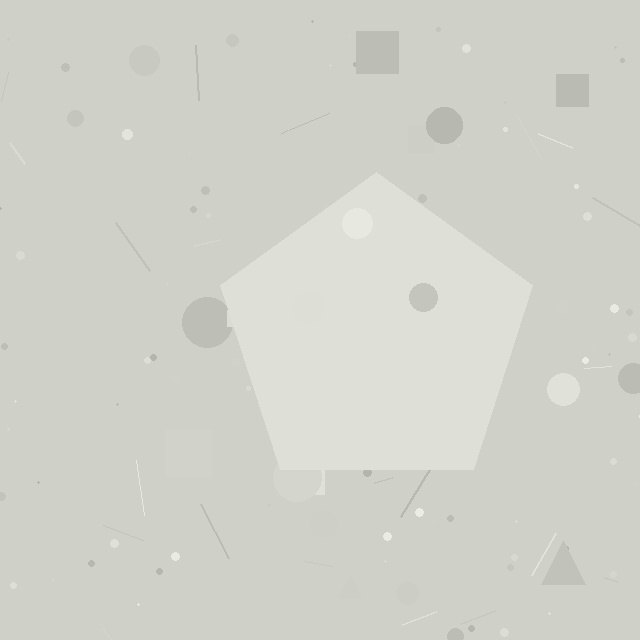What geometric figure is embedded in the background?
A pentagon is embedded in the background.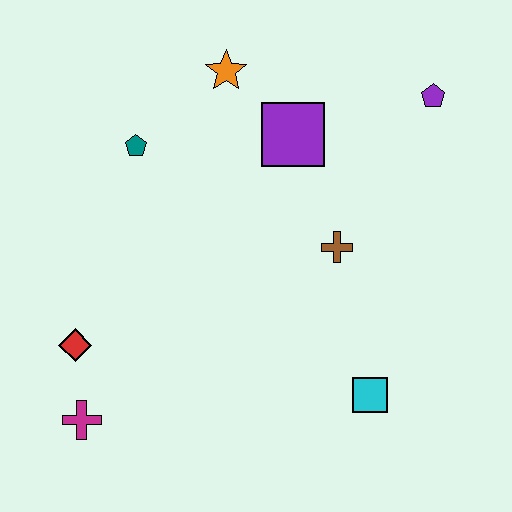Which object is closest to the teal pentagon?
The orange star is closest to the teal pentagon.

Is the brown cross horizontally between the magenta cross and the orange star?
No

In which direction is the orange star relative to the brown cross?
The orange star is above the brown cross.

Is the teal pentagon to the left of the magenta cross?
No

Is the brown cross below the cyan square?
No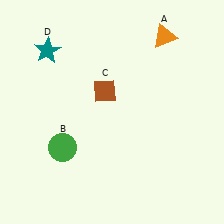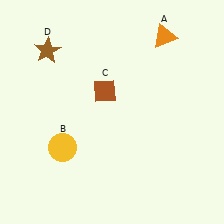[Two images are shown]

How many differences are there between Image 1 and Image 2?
There are 2 differences between the two images.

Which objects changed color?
B changed from green to yellow. D changed from teal to brown.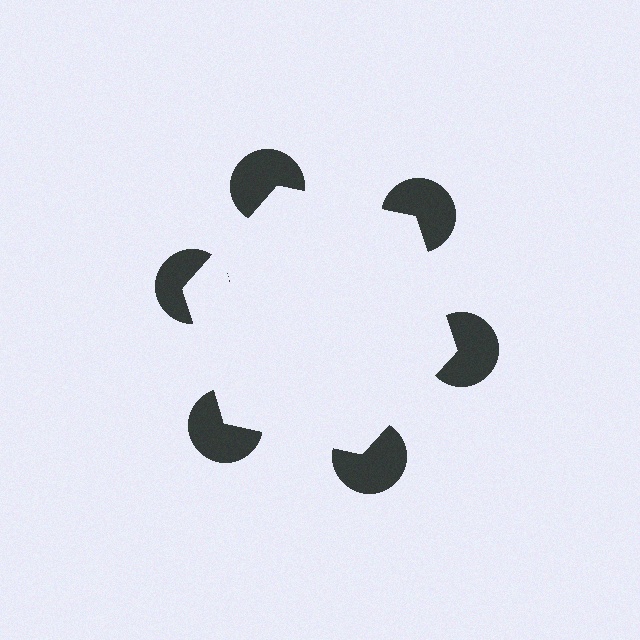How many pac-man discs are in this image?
There are 6 — one at each vertex of the illusory hexagon.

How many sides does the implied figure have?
6 sides.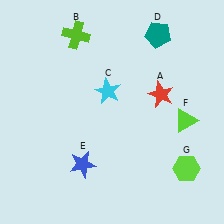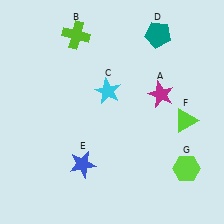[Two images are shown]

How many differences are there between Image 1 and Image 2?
There is 1 difference between the two images.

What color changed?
The star (A) changed from red in Image 1 to magenta in Image 2.